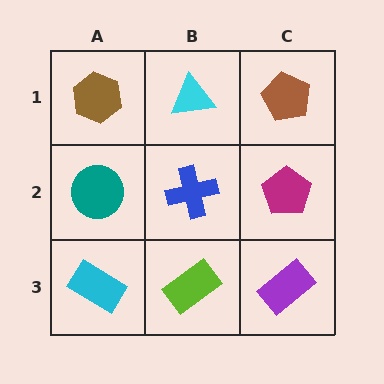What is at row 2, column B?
A blue cross.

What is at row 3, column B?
A lime rectangle.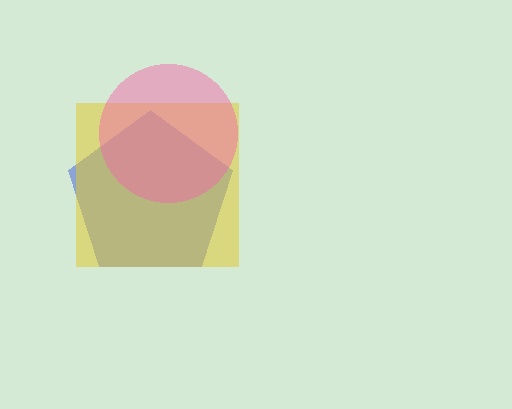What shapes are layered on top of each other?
The layered shapes are: a blue pentagon, a yellow square, a pink circle.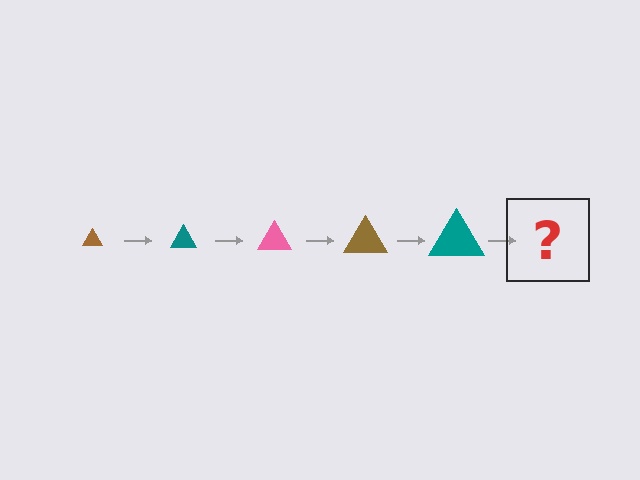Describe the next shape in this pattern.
It should be a pink triangle, larger than the previous one.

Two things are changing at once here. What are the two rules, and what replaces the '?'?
The two rules are that the triangle grows larger each step and the color cycles through brown, teal, and pink. The '?' should be a pink triangle, larger than the previous one.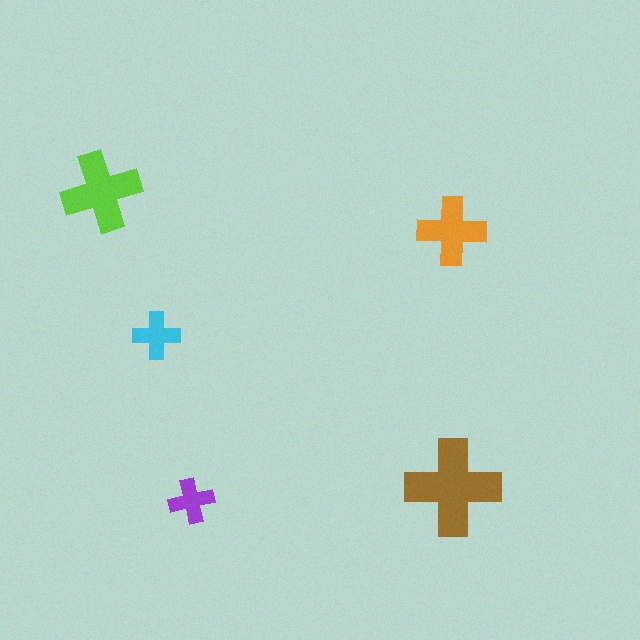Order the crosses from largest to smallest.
the brown one, the lime one, the orange one, the cyan one, the purple one.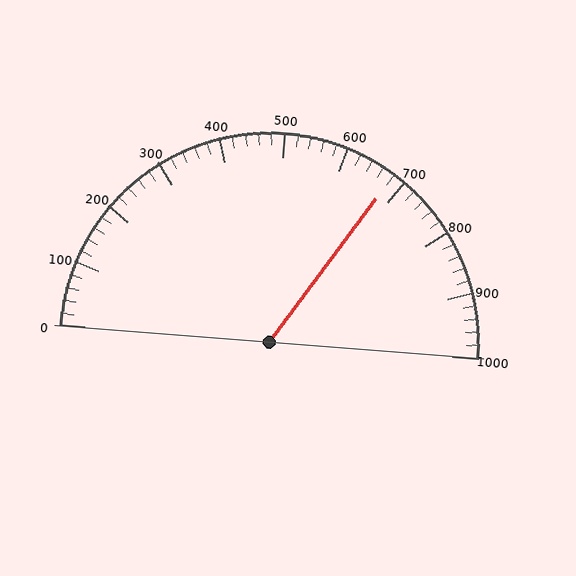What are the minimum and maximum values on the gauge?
The gauge ranges from 0 to 1000.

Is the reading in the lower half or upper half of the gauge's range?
The reading is in the upper half of the range (0 to 1000).